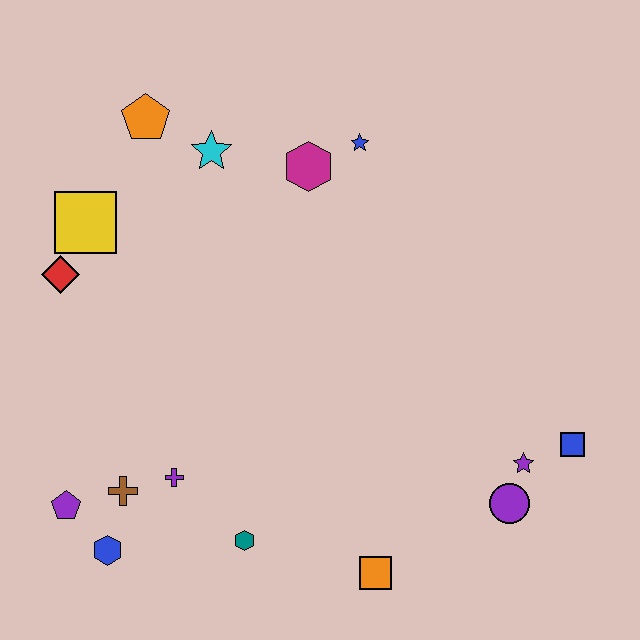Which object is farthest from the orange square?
The orange pentagon is farthest from the orange square.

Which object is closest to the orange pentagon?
The cyan star is closest to the orange pentagon.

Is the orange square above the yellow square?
No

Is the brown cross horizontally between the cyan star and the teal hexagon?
No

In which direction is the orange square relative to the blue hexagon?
The orange square is to the right of the blue hexagon.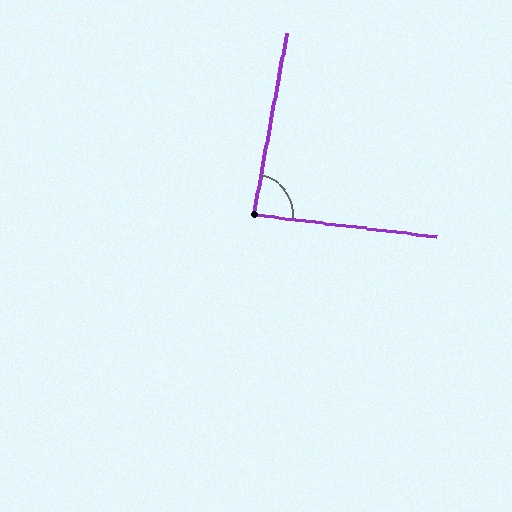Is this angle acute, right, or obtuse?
It is approximately a right angle.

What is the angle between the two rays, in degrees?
Approximately 87 degrees.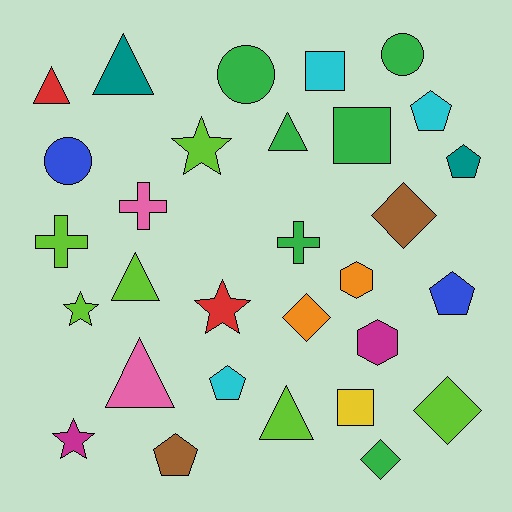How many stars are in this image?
There are 4 stars.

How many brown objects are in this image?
There are 2 brown objects.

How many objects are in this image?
There are 30 objects.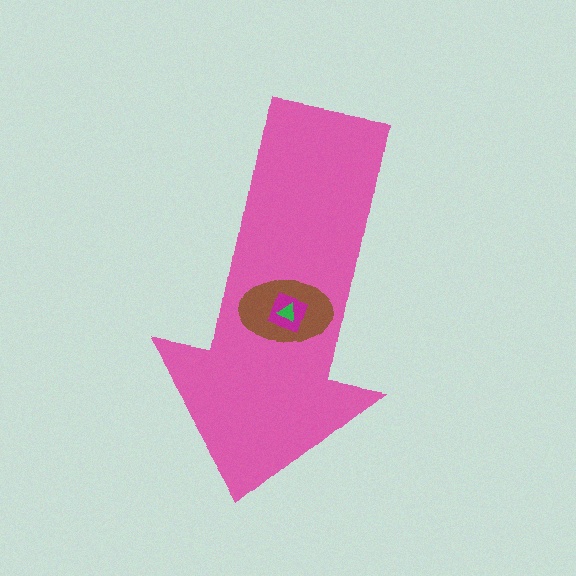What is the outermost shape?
The pink arrow.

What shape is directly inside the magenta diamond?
The green triangle.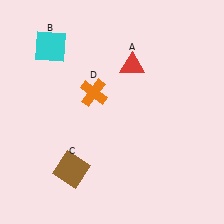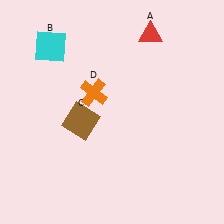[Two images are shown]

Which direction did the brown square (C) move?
The brown square (C) moved up.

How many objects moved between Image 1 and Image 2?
2 objects moved between the two images.